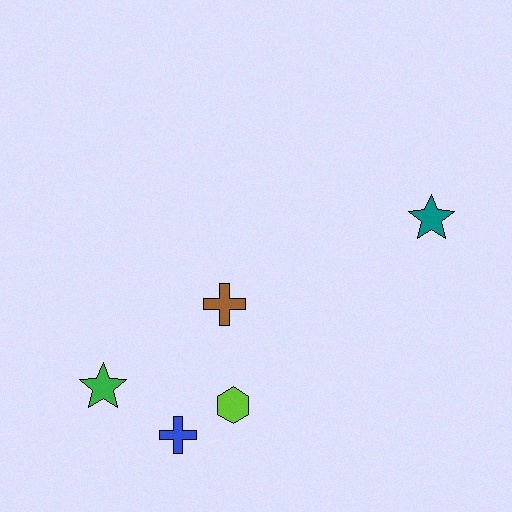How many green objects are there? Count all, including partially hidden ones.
There is 1 green object.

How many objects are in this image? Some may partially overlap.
There are 5 objects.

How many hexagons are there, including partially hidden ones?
There is 1 hexagon.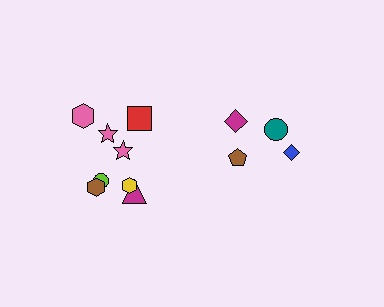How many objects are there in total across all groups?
There are 13 objects.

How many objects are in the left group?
There are 8 objects.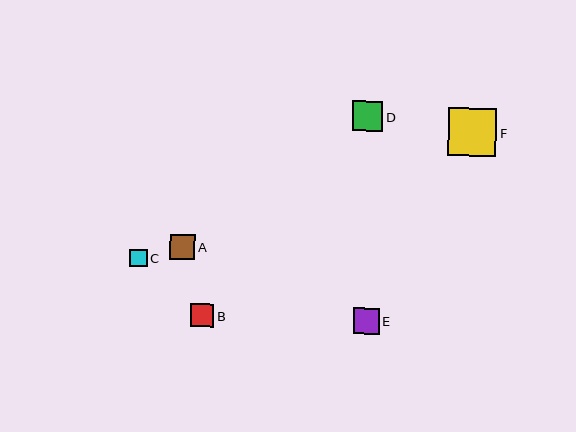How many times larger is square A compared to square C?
Square A is approximately 1.4 times the size of square C.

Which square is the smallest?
Square C is the smallest with a size of approximately 18 pixels.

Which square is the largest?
Square F is the largest with a size of approximately 48 pixels.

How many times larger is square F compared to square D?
Square F is approximately 1.6 times the size of square D.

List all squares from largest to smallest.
From largest to smallest: F, D, E, A, B, C.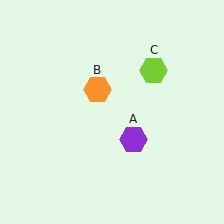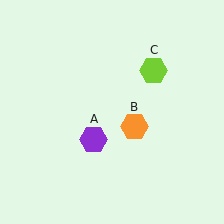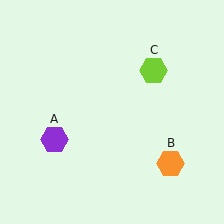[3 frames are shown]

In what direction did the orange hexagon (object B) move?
The orange hexagon (object B) moved down and to the right.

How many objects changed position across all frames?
2 objects changed position: purple hexagon (object A), orange hexagon (object B).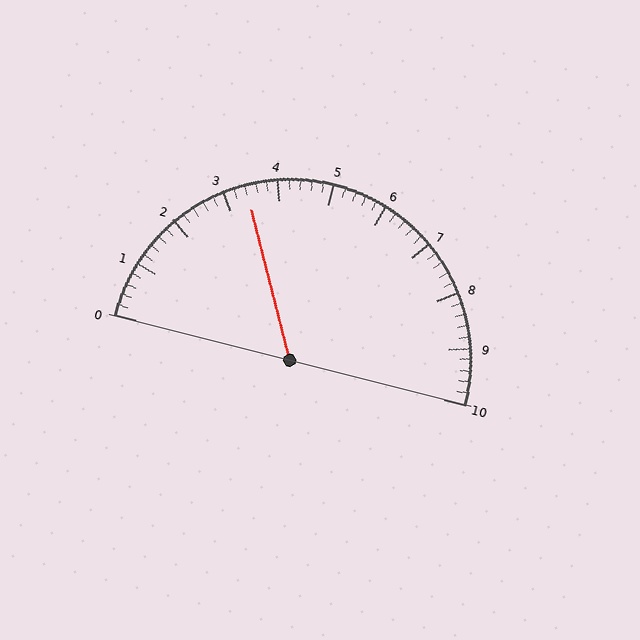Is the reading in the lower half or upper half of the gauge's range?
The reading is in the lower half of the range (0 to 10).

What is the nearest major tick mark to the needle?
The nearest major tick mark is 3.